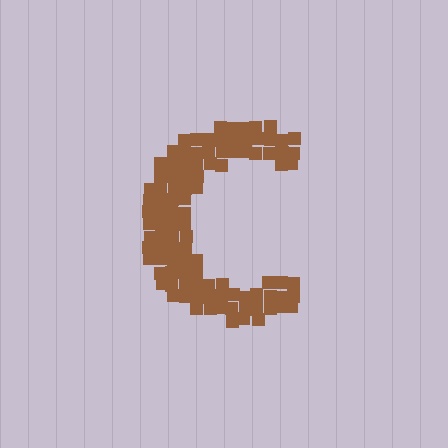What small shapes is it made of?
It is made of small squares.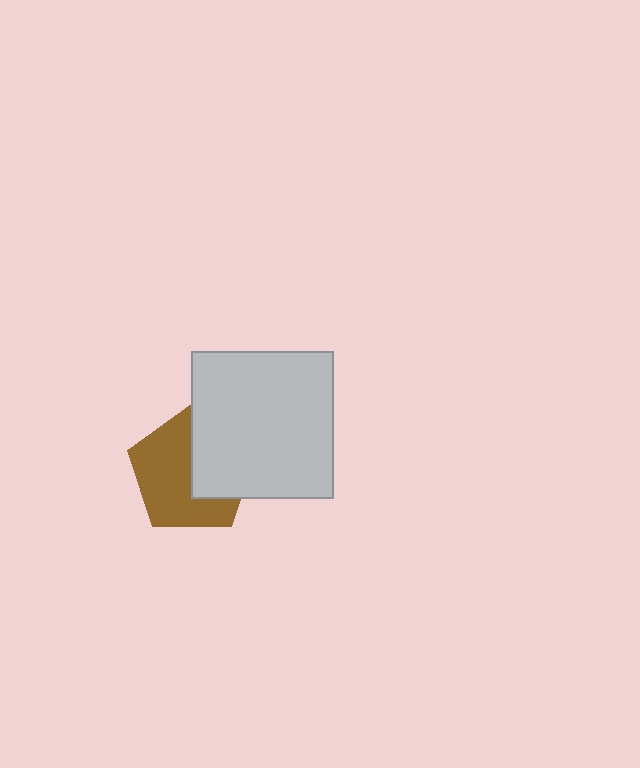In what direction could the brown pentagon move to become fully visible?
The brown pentagon could move left. That would shift it out from behind the light gray rectangle entirely.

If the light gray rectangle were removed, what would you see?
You would see the complete brown pentagon.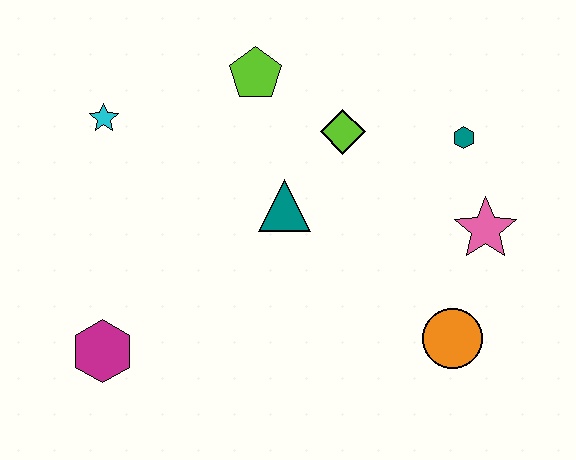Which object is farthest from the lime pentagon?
The orange circle is farthest from the lime pentagon.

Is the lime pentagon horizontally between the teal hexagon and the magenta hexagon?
Yes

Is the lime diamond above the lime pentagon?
No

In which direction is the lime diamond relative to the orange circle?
The lime diamond is above the orange circle.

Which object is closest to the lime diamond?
The teal triangle is closest to the lime diamond.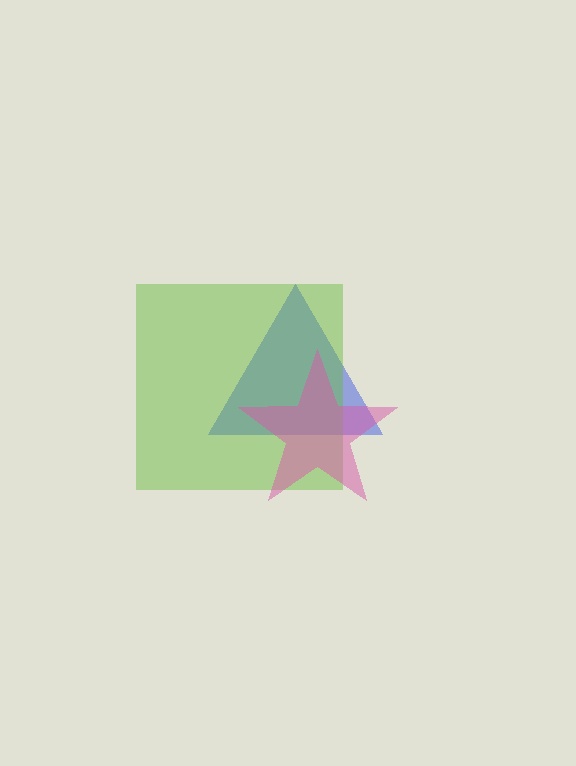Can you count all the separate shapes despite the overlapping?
Yes, there are 3 separate shapes.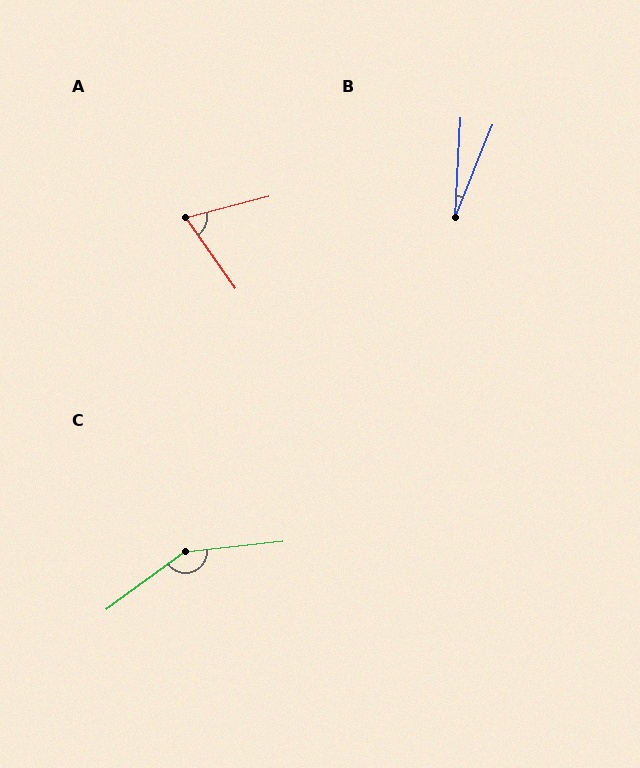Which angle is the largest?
C, at approximately 150 degrees.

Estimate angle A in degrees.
Approximately 69 degrees.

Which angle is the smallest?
B, at approximately 19 degrees.